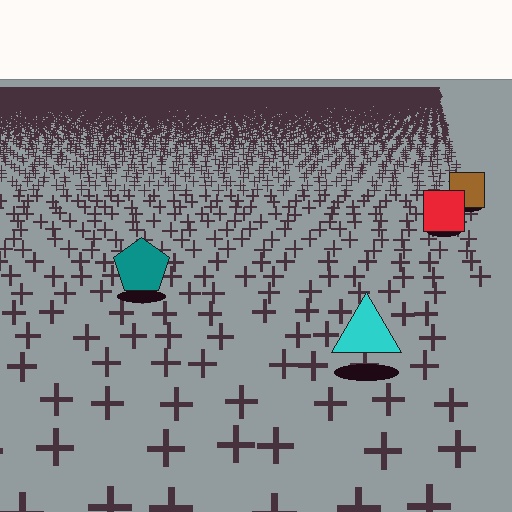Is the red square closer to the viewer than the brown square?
Yes. The red square is closer — you can tell from the texture gradient: the ground texture is coarser near it.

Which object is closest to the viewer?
The cyan triangle is closest. The texture marks near it are larger and more spread out.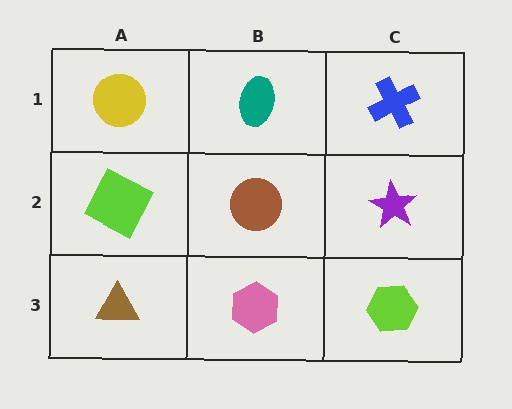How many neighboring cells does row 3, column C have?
2.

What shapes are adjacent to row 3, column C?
A purple star (row 2, column C), a pink hexagon (row 3, column B).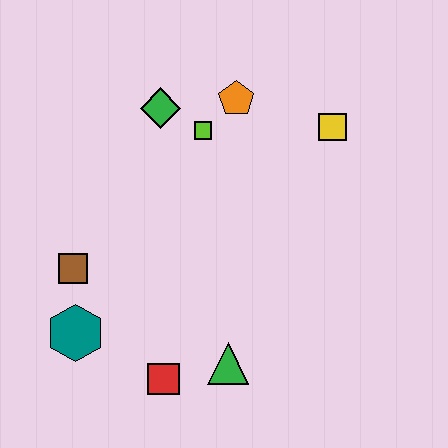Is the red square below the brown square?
Yes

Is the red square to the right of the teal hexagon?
Yes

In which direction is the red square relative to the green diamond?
The red square is below the green diamond.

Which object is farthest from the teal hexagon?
The yellow square is farthest from the teal hexagon.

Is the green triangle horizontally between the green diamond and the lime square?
No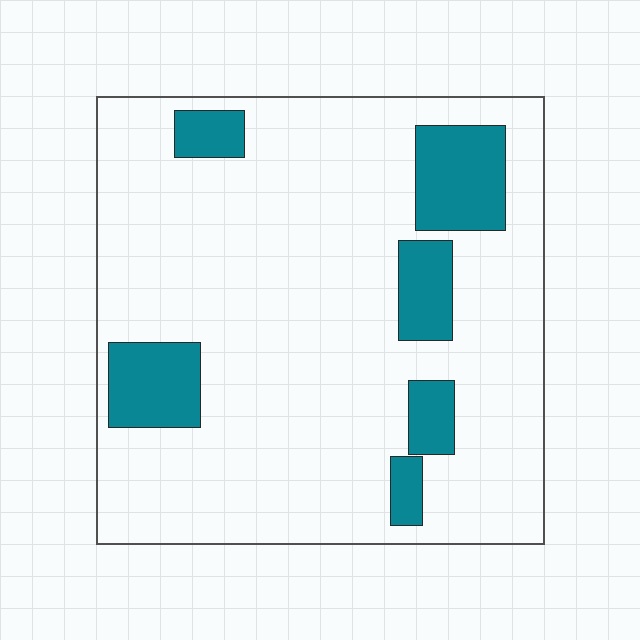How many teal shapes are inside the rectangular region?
6.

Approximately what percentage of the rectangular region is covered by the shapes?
Approximately 15%.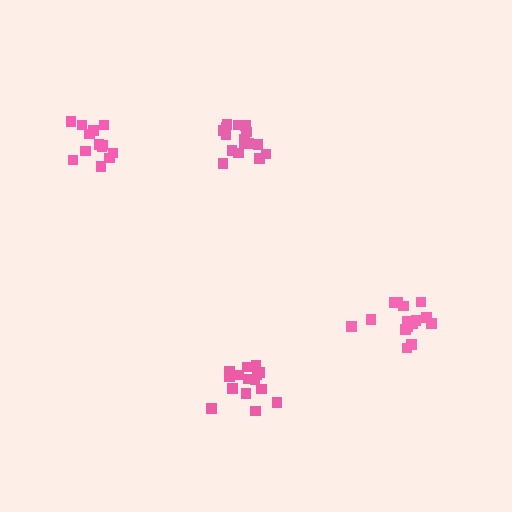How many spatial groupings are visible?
There are 4 spatial groupings.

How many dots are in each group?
Group 1: 16 dots, Group 2: 15 dots, Group 3: 13 dots, Group 4: 16 dots (60 total).